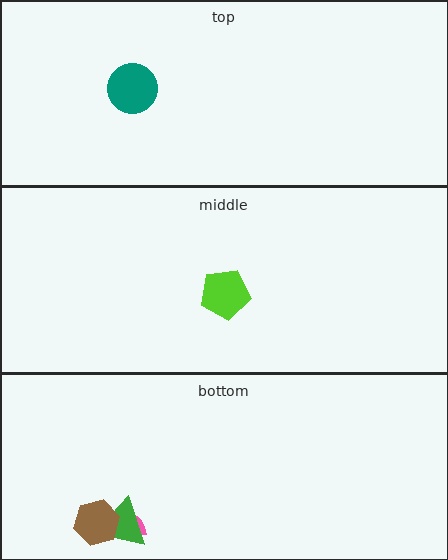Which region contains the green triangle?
The bottom region.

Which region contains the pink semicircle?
The bottom region.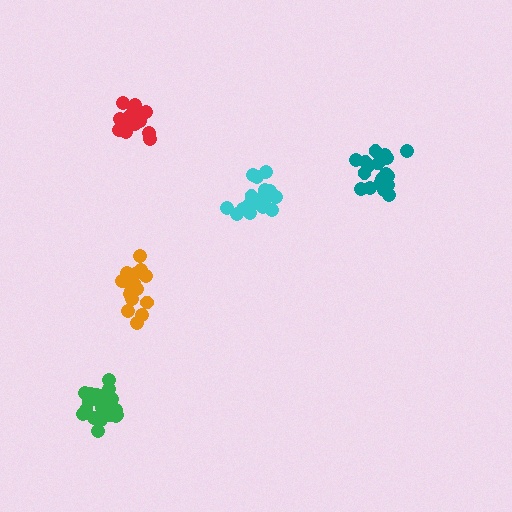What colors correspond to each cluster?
The clusters are colored: green, red, cyan, teal, orange.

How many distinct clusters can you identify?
There are 5 distinct clusters.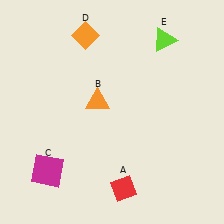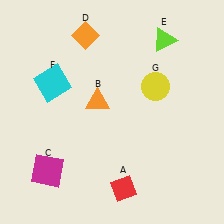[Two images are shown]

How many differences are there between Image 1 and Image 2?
There are 2 differences between the two images.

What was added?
A cyan square (F), a yellow circle (G) were added in Image 2.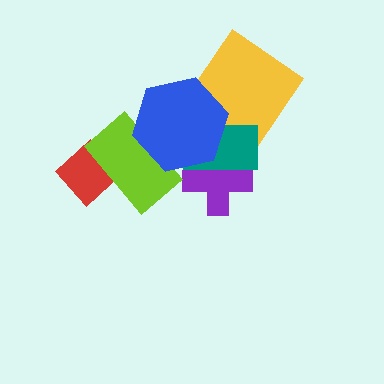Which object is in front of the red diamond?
The lime rectangle is in front of the red diamond.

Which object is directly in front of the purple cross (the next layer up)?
The teal rectangle is directly in front of the purple cross.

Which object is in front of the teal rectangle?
The blue hexagon is in front of the teal rectangle.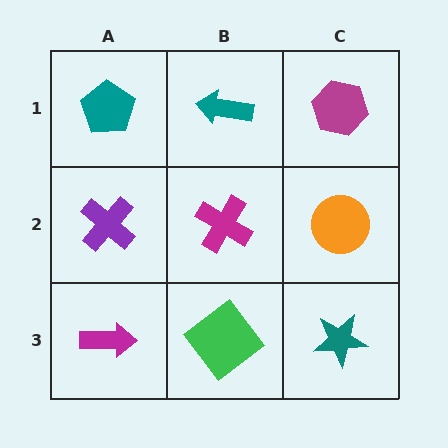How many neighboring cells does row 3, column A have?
2.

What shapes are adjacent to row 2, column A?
A teal pentagon (row 1, column A), a magenta arrow (row 3, column A), a magenta cross (row 2, column B).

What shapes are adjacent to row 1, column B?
A magenta cross (row 2, column B), a teal pentagon (row 1, column A), a magenta hexagon (row 1, column C).